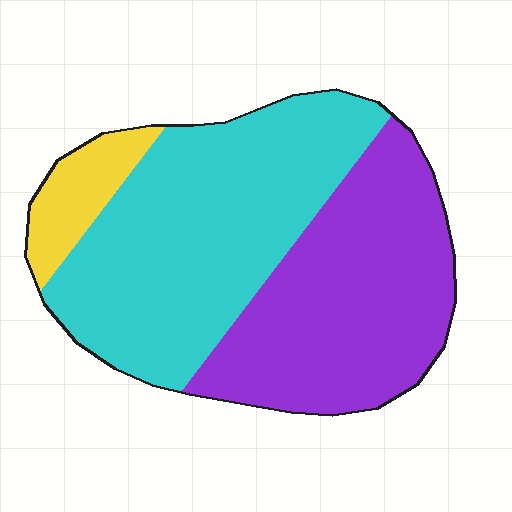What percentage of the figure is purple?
Purple covers 42% of the figure.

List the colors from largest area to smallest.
From largest to smallest: cyan, purple, yellow.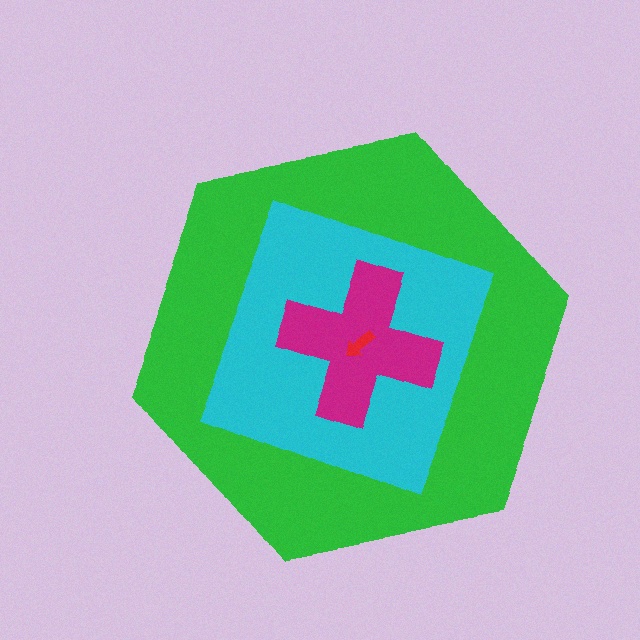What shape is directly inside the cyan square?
The magenta cross.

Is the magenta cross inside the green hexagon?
Yes.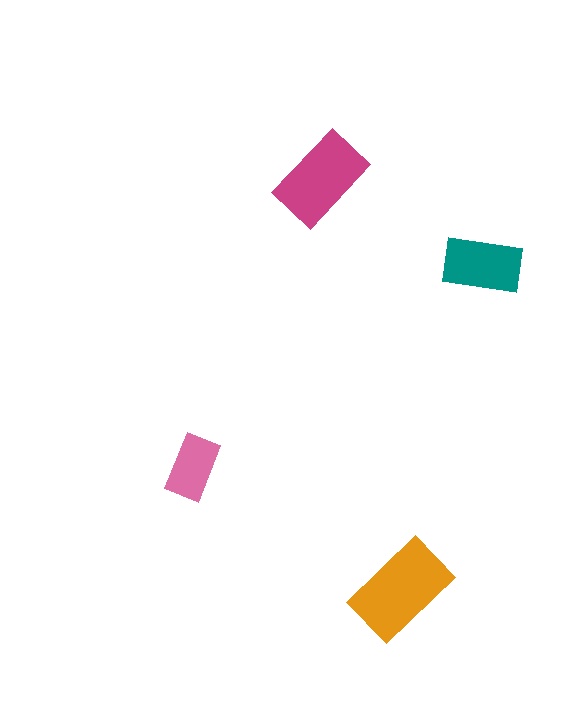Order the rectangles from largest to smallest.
the orange one, the magenta one, the teal one, the pink one.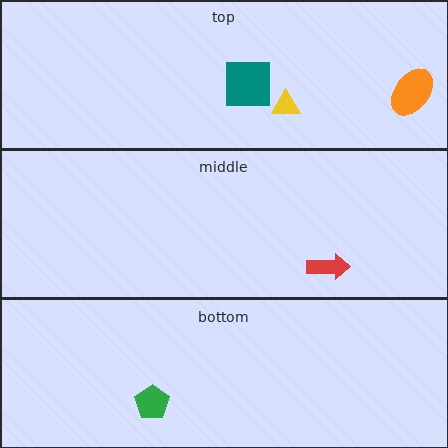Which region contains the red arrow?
The middle region.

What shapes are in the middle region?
The red arrow.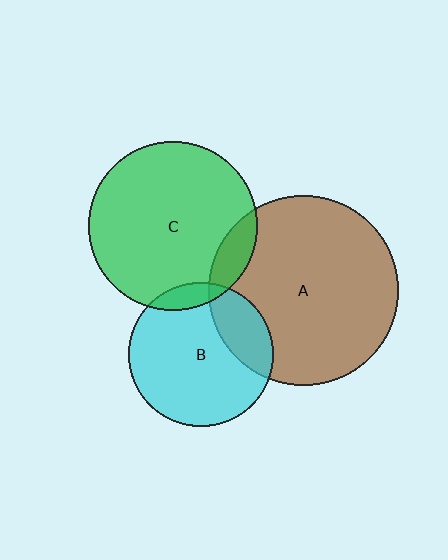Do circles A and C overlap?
Yes.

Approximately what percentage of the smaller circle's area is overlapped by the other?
Approximately 10%.